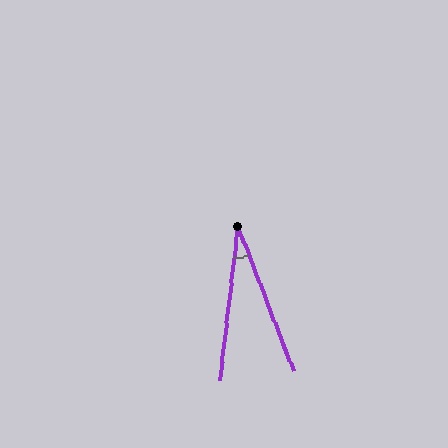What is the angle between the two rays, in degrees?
Approximately 28 degrees.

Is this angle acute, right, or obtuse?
It is acute.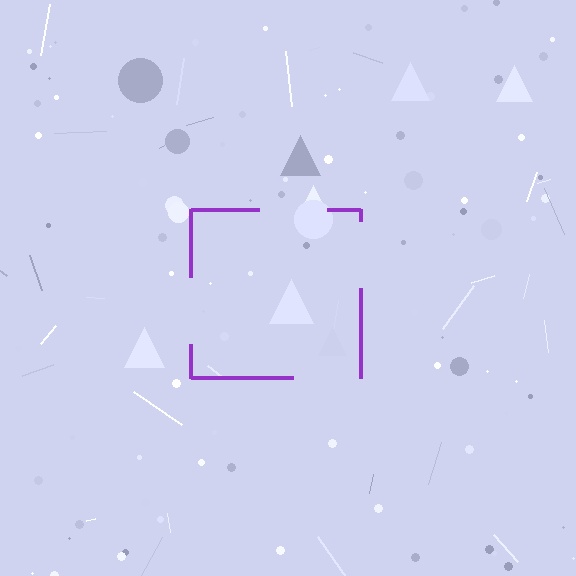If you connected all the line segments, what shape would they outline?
They would outline a square.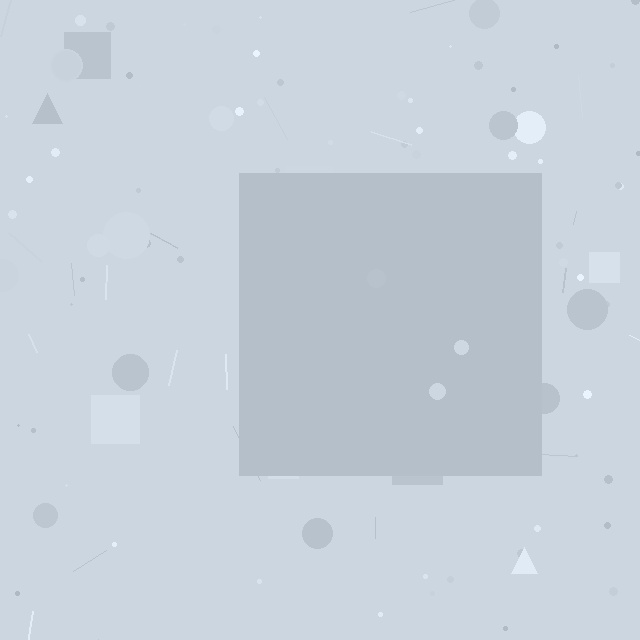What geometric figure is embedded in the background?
A square is embedded in the background.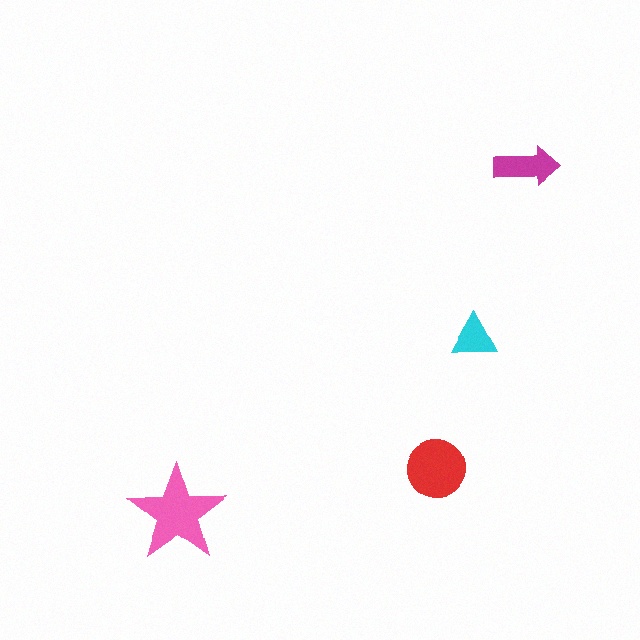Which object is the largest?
The pink star.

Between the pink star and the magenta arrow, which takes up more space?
The pink star.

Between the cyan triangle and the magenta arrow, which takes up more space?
The magenta arrow.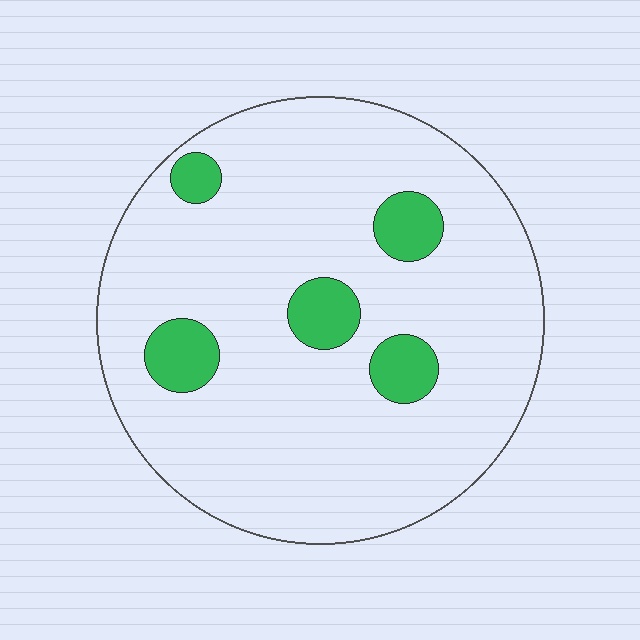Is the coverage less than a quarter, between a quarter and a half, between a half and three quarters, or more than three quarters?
Less than a quarter.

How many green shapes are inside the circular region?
5.